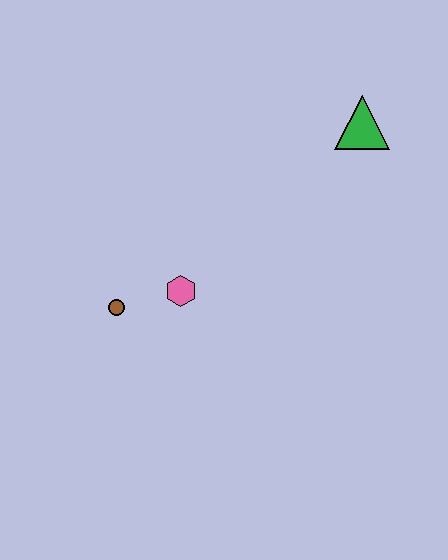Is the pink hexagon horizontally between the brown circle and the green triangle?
Yes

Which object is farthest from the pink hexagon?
The green triangle is farthest from the pink hexagon.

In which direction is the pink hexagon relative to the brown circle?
The pink hexagon is to the right of the brown circle.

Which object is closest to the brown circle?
The pink hexagon is closest to the brown circle.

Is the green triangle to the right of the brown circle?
Yes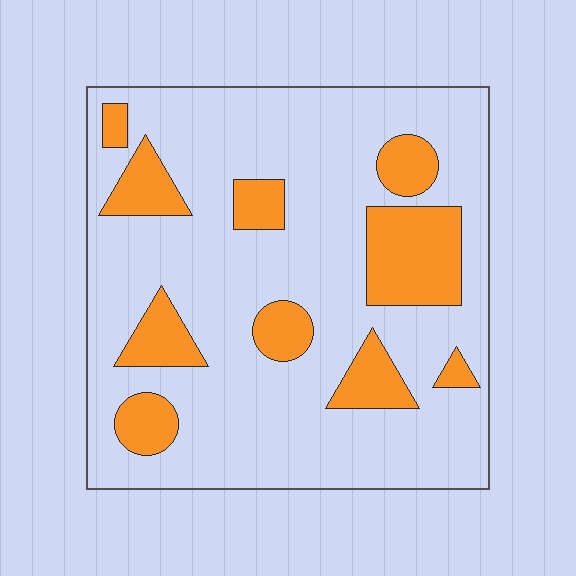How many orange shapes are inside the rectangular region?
10.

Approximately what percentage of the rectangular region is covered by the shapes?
Approximately 20%.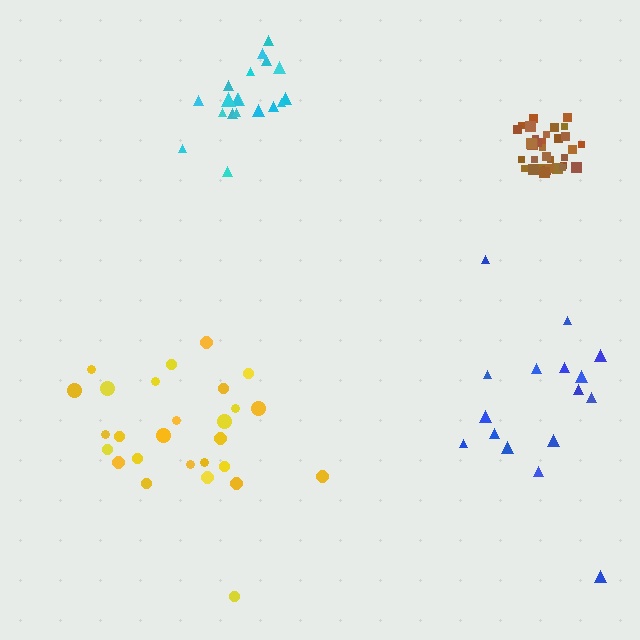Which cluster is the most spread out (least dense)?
Blue.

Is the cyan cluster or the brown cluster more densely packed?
Brown.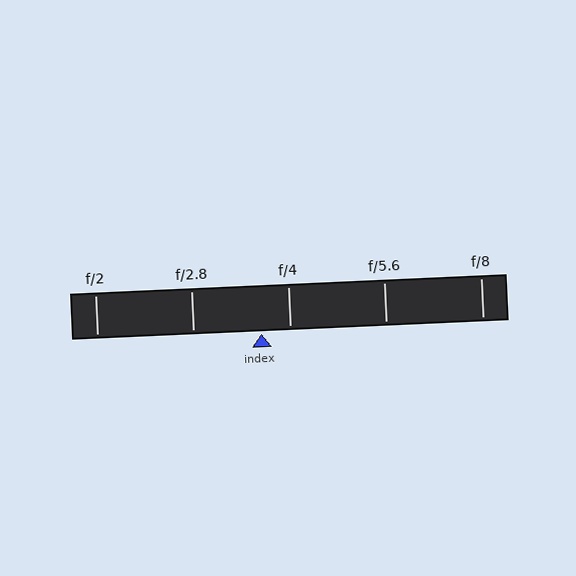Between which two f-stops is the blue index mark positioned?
The index mark is between f/2.8 and f/4.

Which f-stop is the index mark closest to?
The index mark is closest to f/4.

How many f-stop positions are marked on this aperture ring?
There are 5 f-stop positions marked.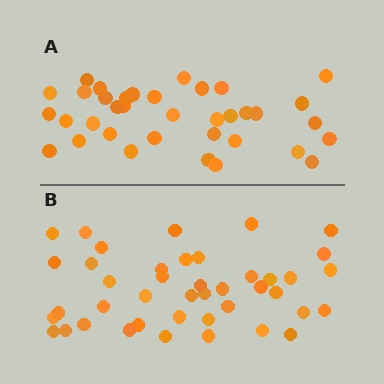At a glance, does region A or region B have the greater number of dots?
Region B (the bottom region) has more dots.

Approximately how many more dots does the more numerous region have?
Region B has about 6 more dots than region A.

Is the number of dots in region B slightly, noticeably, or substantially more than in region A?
Region B has only slightly more — the two regions are fairly close. The ratio is roughly 1.2 to 1.